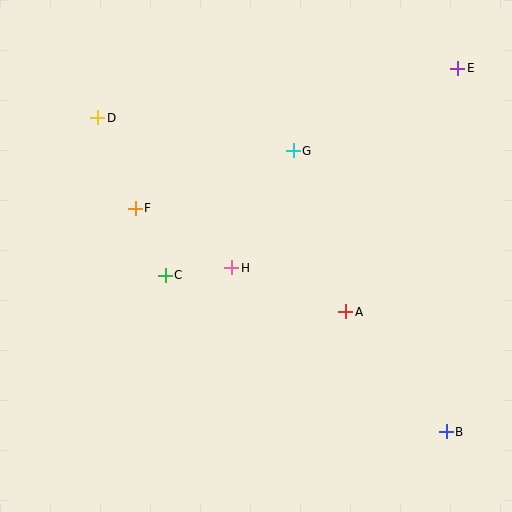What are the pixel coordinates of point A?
Point A is at (346, 312).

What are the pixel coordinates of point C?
Point C is at (165, 275).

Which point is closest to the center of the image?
Point H at (232, 268) is closest to the center.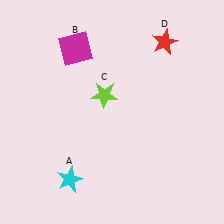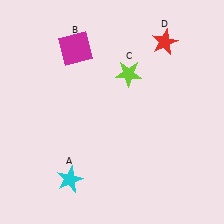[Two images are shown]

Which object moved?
The lime star (C) moved right.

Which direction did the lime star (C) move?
The lime star (C) moved right.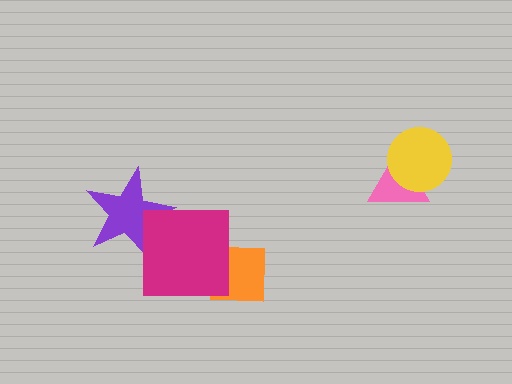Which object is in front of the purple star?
The magenta square is in front of the purple star.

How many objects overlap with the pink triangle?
1 object overlaps with the pink triangle.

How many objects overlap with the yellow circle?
1 object overlaps with the yellow circle.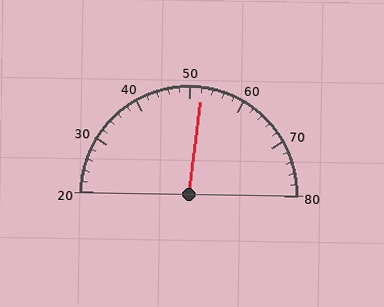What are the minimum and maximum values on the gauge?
The gauge ranges from 20 to 80.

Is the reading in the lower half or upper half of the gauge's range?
The reading is in the upper half of the range (20 to 80).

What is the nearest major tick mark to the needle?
The nearest major tick mark is 50.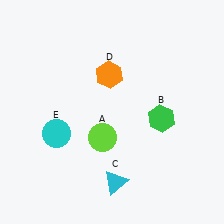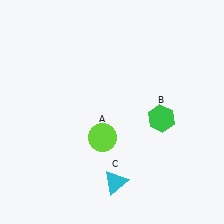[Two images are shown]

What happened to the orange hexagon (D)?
The orange hexagon (D) was removed in Image 2. It was in the top-left area of Image 1.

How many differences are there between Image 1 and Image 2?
There are 2 differences between the two images.